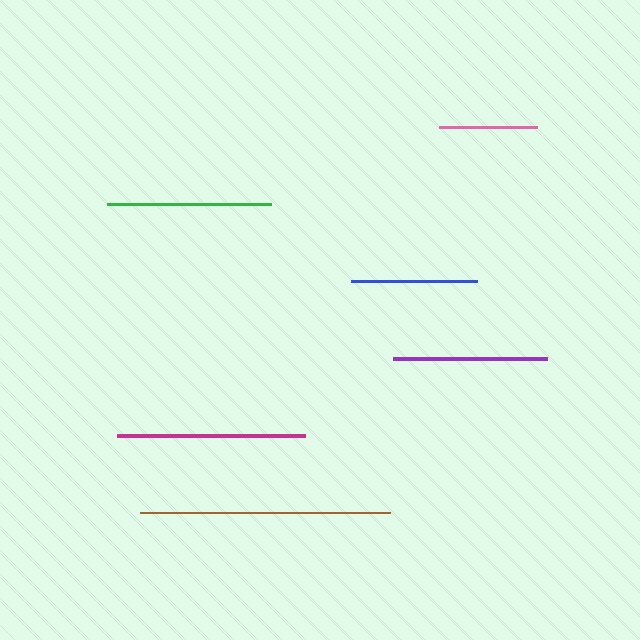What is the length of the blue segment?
The blue segment is approximately 127 pixels long.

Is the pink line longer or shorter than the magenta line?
The magenta line is longer than the pink line.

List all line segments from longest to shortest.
From longest to shortest: brown, magenta, green, purple, blue, pink.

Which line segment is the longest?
The brown line is the longest at approximately 249 pixels.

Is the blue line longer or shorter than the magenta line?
The magenta line is longer than the blue line.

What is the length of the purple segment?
The purple segment is approximately 153 pixels long.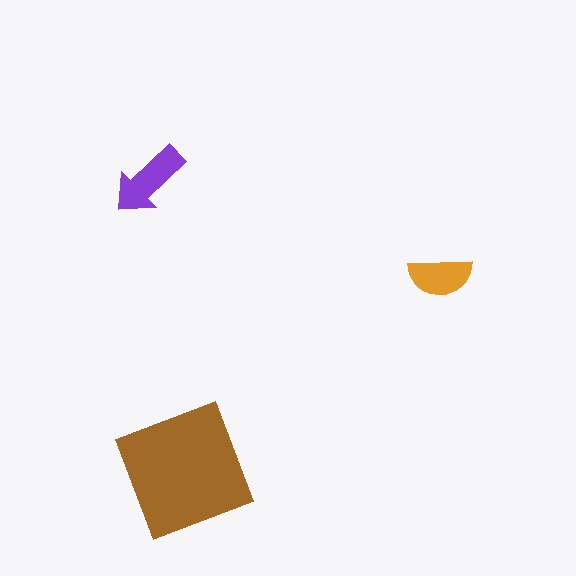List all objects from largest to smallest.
The brown square, the purple arrow, the orange semicircle.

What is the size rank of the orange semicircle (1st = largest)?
3rd.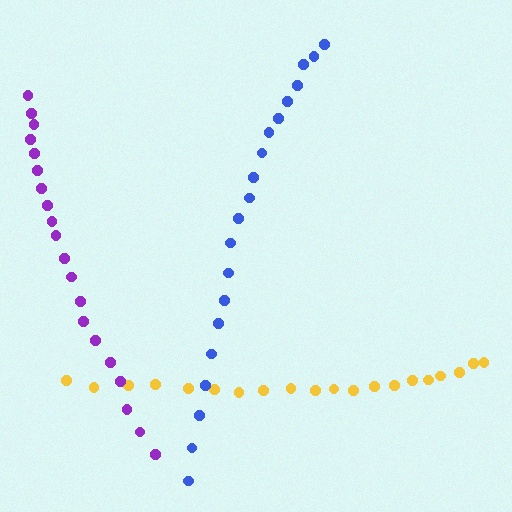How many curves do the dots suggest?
There are 3 distinct paths.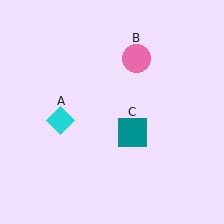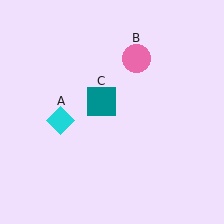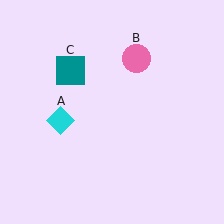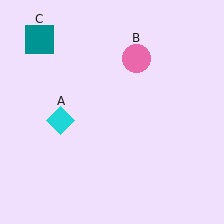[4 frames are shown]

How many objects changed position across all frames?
1 object changed position: teal square (object C).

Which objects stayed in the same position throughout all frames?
Cyan diamond (object A) and pink circle (object B) remained stationary.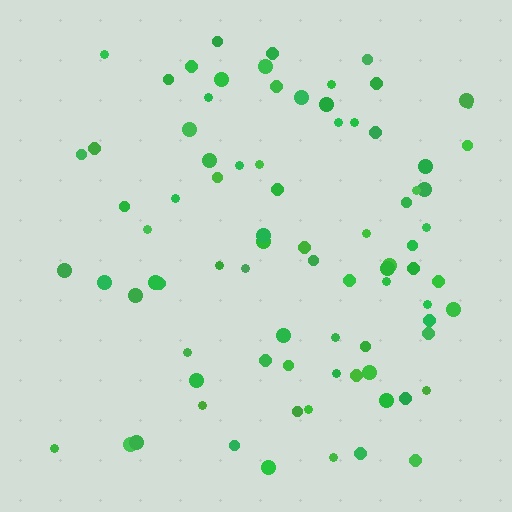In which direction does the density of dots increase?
From left to right, with the right side densest.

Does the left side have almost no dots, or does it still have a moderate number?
Still a moderate number, just noticeably fewer than the right.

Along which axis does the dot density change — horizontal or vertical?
Horizontal.